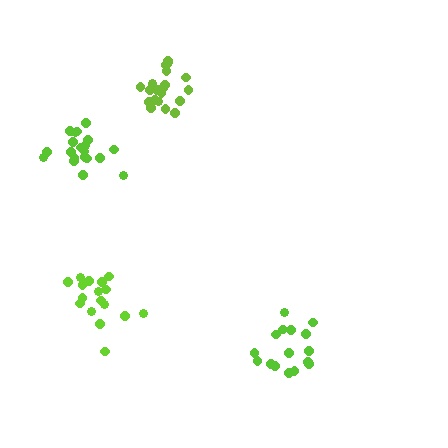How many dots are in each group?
Group 1: 17 dots, Group 2: 16 dots, Group 3: 20 dots, Group 4: 20 dots (73 total).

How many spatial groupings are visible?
There are 4 spatial groupings.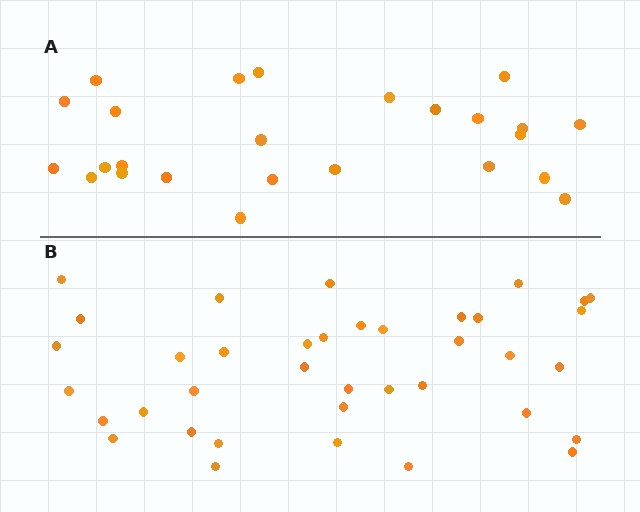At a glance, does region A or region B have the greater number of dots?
Region B (the bottom region) has more dots.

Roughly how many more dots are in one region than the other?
Region B has approximately 15 more dots than region A.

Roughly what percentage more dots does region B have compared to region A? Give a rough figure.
About 50% more.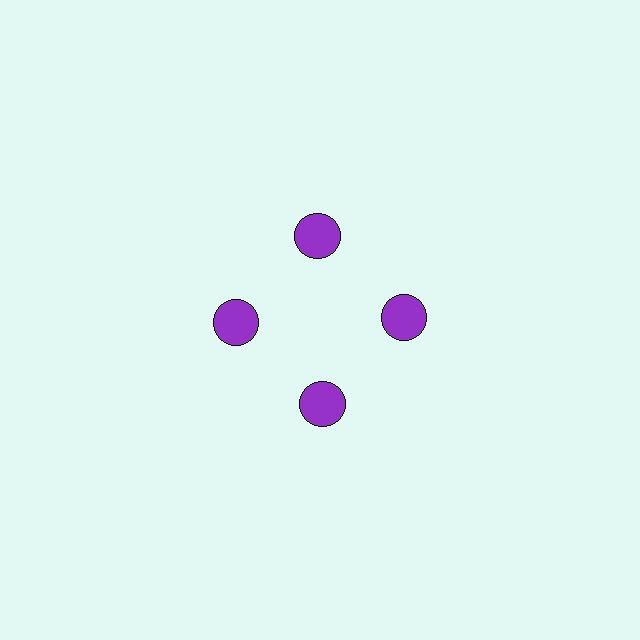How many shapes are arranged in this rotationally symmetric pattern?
There are 4 shapes, arranged in 4 groups of 1.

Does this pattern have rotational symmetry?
Yes, this pattern has 4-fold rotational symmetry. It looks the same after rotating 90 degrees around the center.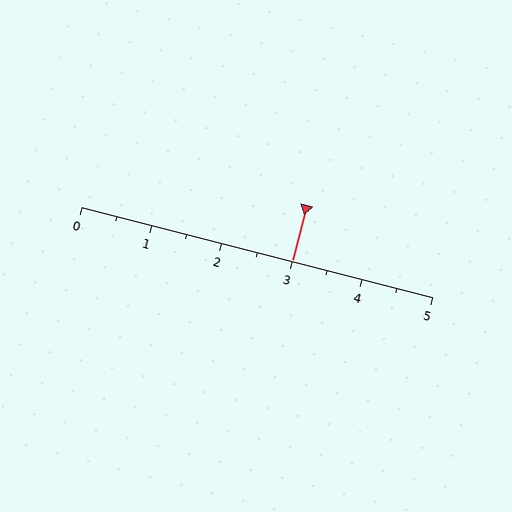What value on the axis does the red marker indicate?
The marker indicates approximately 3.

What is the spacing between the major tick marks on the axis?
The major ticks are spaced 1 apart.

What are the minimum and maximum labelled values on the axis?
The axis runs from 0 to 5.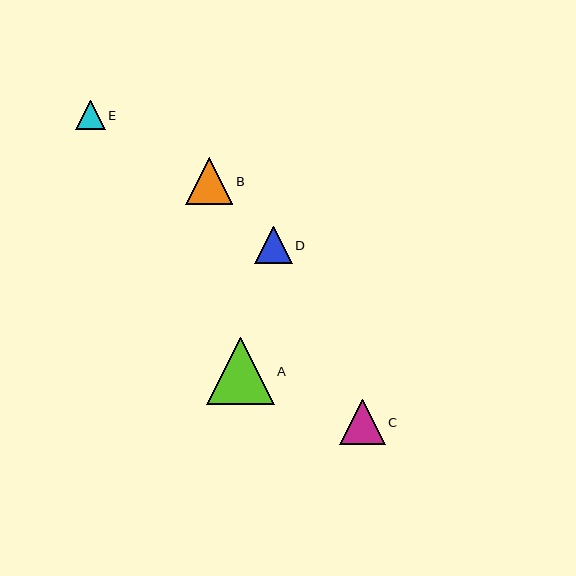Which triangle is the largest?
Triangle A is the largest with a size of approximately 67 pixels.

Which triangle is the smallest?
Triangle E is the smallest with a size of approximately 29 pixels.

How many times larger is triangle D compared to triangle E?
Triangle D is approximately 1.3 times the size of triangle E.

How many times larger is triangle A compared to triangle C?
Triangle A is approximately 1.5 times the size of triangle C.